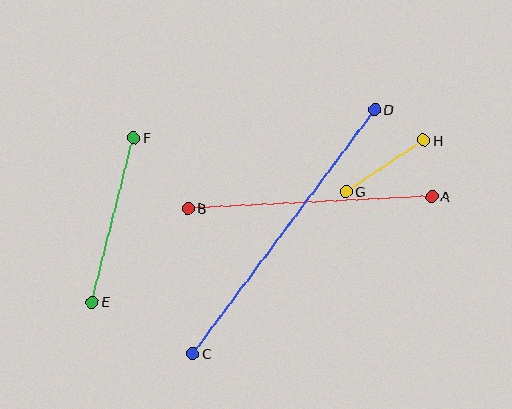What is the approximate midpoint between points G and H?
The midpoint is at approximately (385, 166) pixels.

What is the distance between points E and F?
The distance is approximately 170 pixels.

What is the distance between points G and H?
The distance is approximately 93 pixels.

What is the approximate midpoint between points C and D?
The midpoint is at approximately (284, 231) pixels.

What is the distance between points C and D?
The distance is approximately 304 pixels.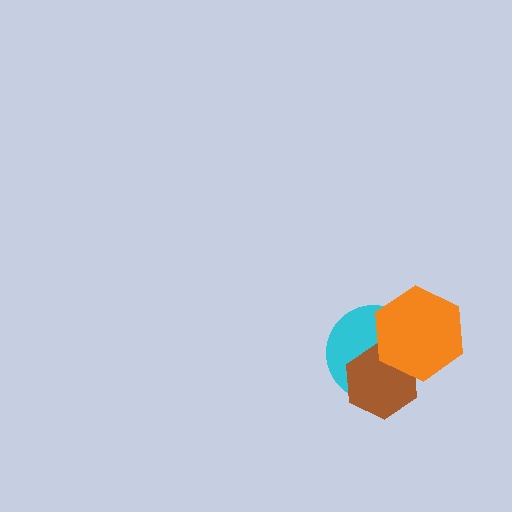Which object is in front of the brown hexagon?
The orange hexagon is in front of the brown hexagon.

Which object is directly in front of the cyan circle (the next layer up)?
The brown hexagon is directly in front of the cyan circle.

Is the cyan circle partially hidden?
Yes, it is partially covered by another shape.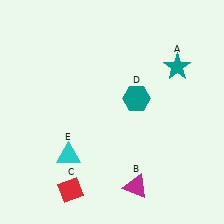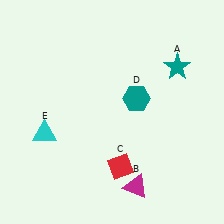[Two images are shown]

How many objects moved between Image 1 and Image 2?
2 objects moved between the two images.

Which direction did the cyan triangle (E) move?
The cyan triangle (E) moved left.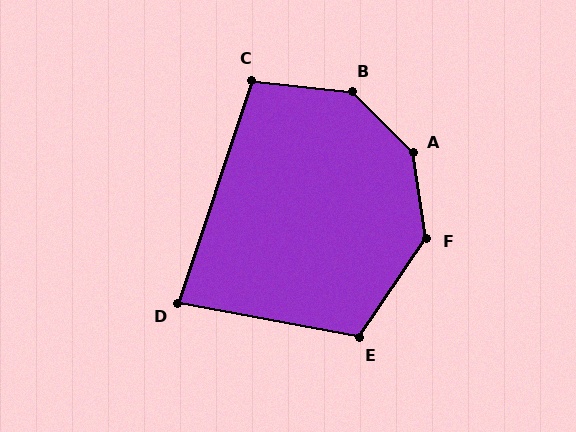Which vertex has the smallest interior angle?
D, at approximately 82 degrees.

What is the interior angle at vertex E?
Approximately 114 degrees (obtuse).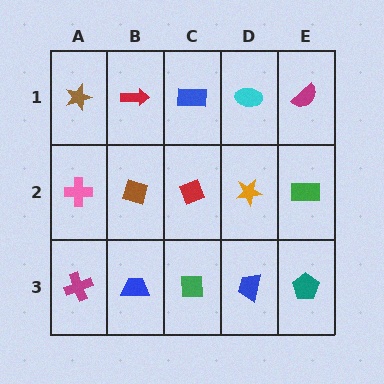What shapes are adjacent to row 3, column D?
An orange star (row 2, column D), a green square (row 3, column C), a teal pentagon (row 3, column E).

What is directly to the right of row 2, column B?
A red diamond.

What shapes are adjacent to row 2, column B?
A red arrow (row 1, column B), a blue trapezoid (row 3, column B), a pink cross (row 2, column A), a red diamond (row 2, column C).